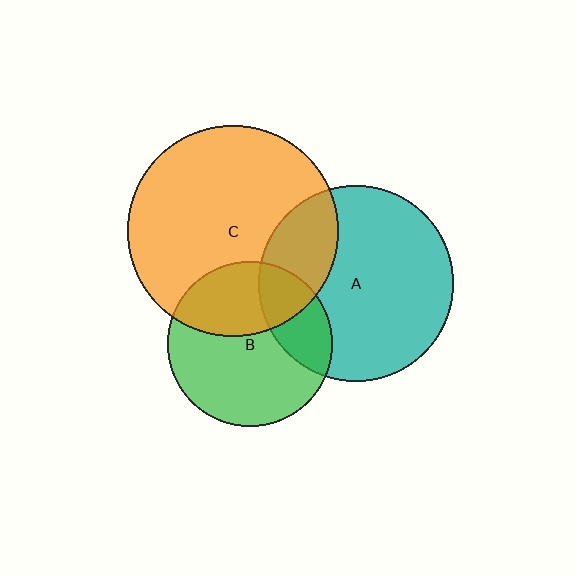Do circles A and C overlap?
Yes.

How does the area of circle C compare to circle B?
Approximately 1.6 times.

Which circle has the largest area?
Circle C (orange).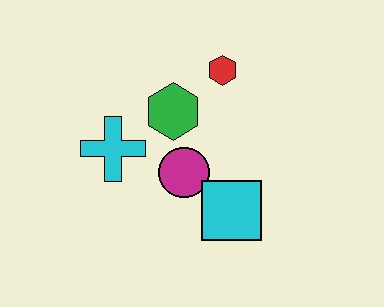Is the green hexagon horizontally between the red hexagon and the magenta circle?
No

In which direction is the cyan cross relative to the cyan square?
The cyan cross is to the left of the cyan square.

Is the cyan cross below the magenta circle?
No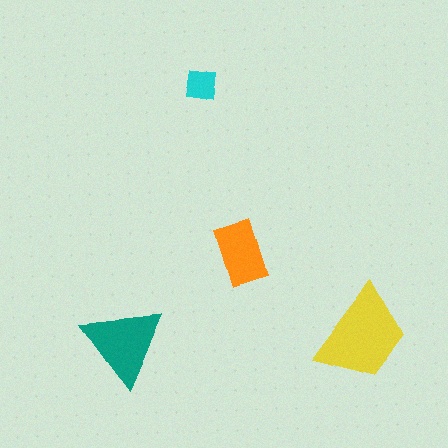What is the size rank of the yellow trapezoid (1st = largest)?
1st.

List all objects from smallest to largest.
The cyan square, the orange rectangle, the teal triangle, the yellow trapezoid.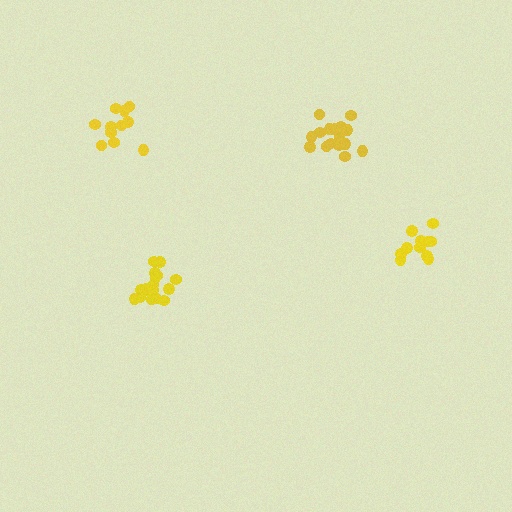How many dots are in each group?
Group 1: 11 dots, Group 2: 17 dots, Group 3: 11 dots, Group 4: 17 dots (56 total).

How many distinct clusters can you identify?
There are 4 distinct clusters.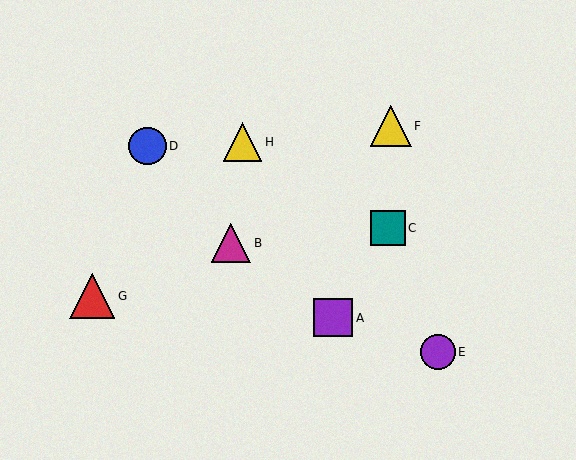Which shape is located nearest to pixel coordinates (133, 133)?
The blue circle (labeled D) at (147, 146) is nearest to that location.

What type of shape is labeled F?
Shape F is a yellow triangle.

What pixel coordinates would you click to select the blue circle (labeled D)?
Click at (147, 146) to select the blue circle D.